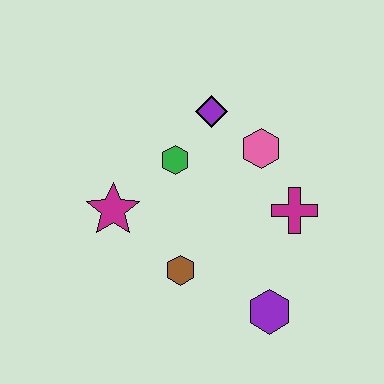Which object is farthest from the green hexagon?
The purple hexagon is farthest from the green hexagon.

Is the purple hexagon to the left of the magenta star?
No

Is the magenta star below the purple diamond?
Yes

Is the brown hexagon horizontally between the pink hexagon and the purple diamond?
No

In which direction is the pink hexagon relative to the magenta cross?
The pink hexagon is above the magenta cross.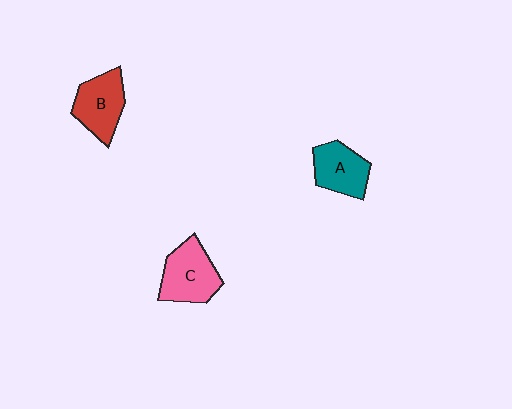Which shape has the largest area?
Shape C (pink).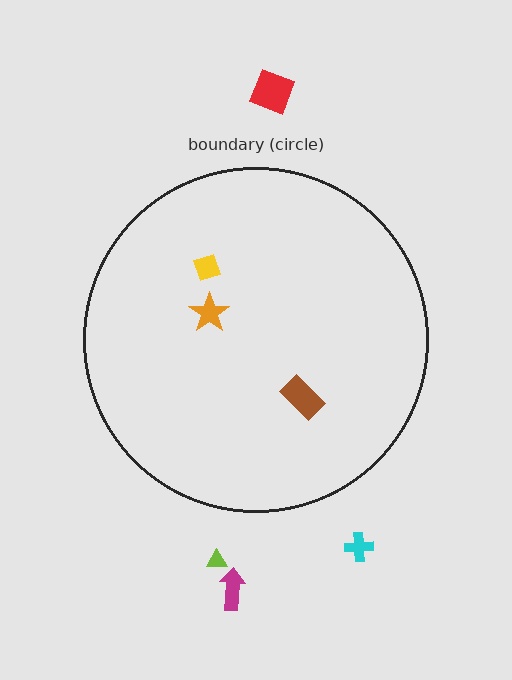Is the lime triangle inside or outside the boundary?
Outside.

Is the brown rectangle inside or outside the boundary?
Inside.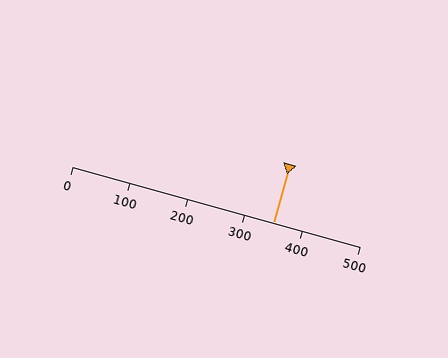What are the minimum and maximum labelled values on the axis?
The axis runs from 0 to 500.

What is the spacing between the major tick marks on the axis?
The major ticks are spaced 100 apart.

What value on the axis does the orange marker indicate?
The marker indicates approximately 350.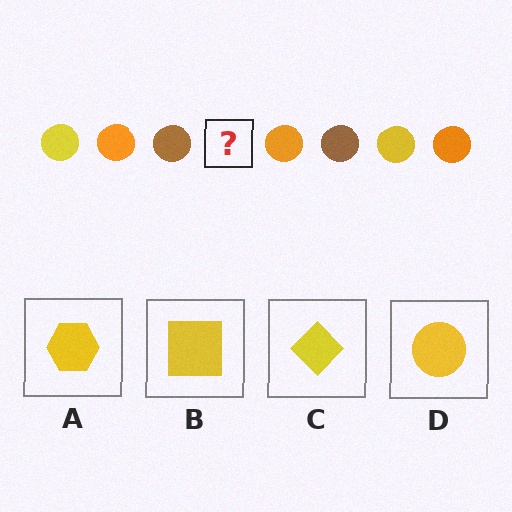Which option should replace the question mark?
Option D.